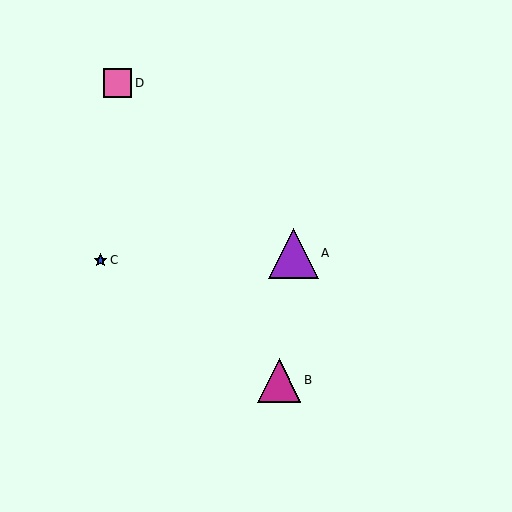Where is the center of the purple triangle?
The center of the purple triangle is at (293, 253).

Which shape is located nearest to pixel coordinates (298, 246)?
The purple triangle (labeled A) at (293, 253) is nearest to that location.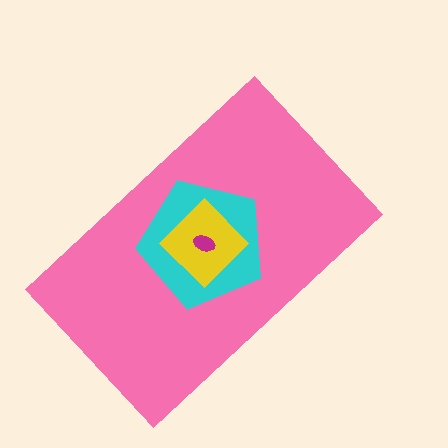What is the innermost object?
The magenta ellipse.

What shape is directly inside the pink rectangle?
The cyan pentagon.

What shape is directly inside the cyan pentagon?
The yellow diamond.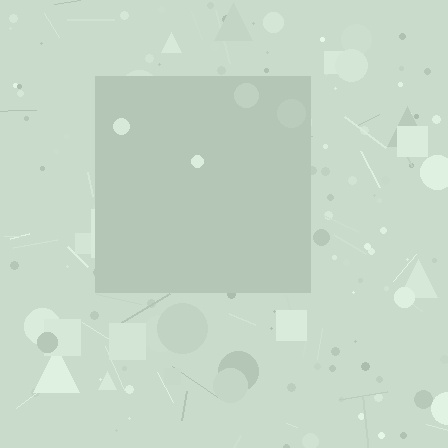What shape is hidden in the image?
A square is hidden in the image.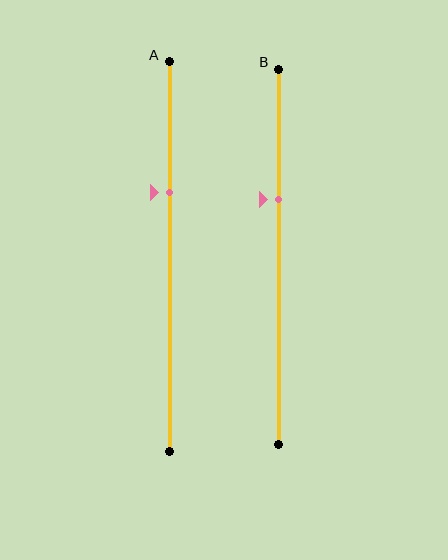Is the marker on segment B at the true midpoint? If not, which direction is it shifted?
No, the marker on segment B is shifted upward by about 15% of the segment length.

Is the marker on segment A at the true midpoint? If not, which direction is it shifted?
No, the marker on segment A is shifted upward by about 16% of the segment length.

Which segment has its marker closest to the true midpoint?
Segment B has its marker closest to the true midpoint.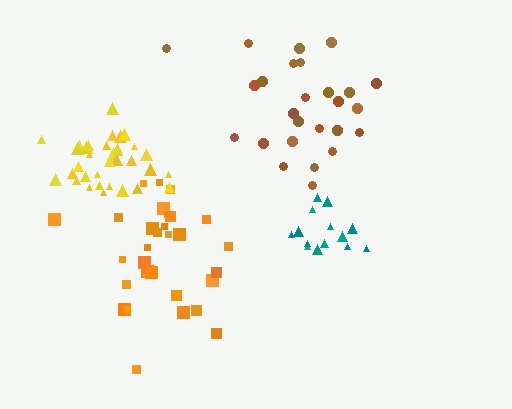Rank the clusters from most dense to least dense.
yellow, teal, orange, brown.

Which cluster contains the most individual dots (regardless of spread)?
Yellow (35).